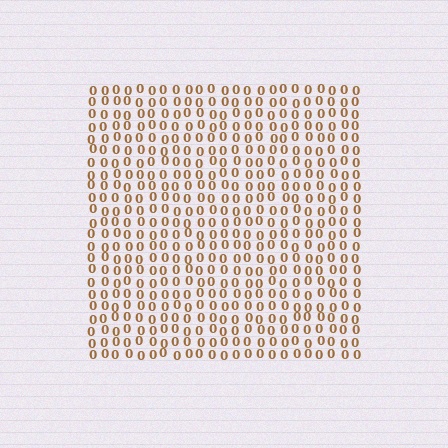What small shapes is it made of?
It is made of small digit 0's.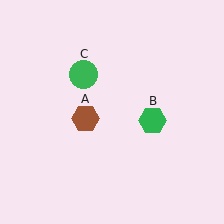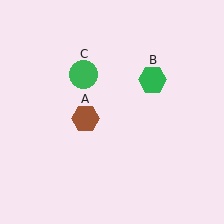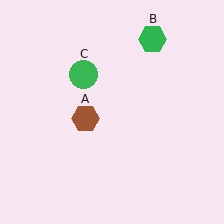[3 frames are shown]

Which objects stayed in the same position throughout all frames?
Brown hexagon (object A) and green circle (object C) remained stationary.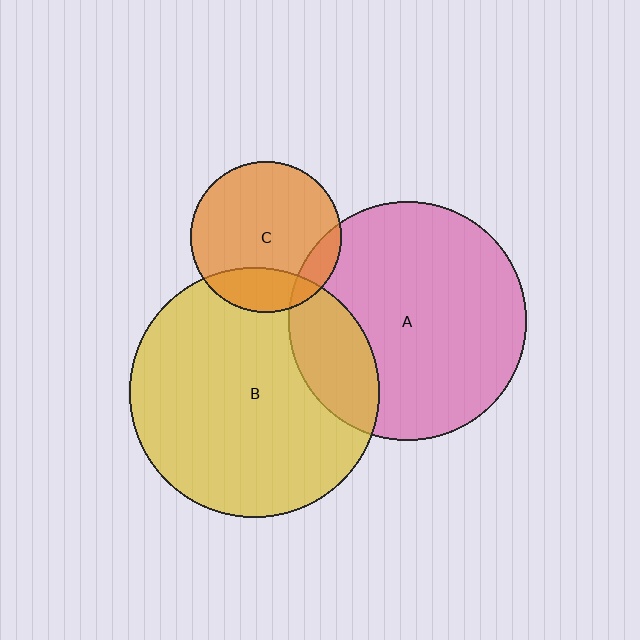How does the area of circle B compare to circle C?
Approximately 2.7 times.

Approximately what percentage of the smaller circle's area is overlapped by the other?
Approximately 10%.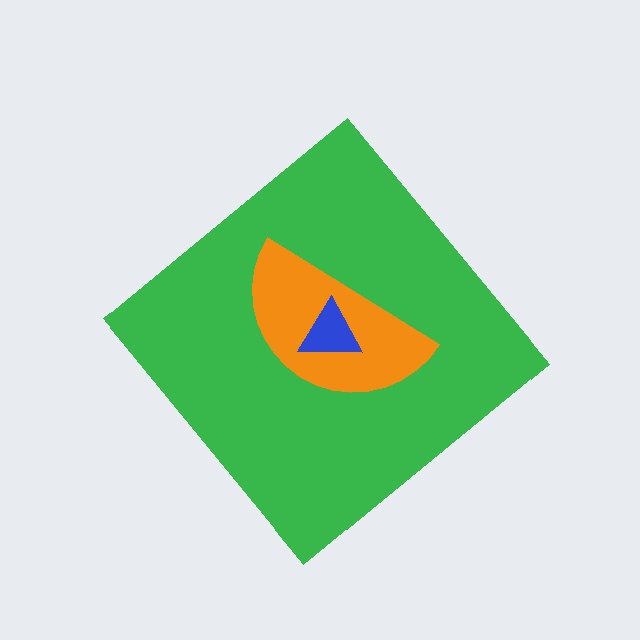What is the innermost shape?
The blue triangle.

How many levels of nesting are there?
3.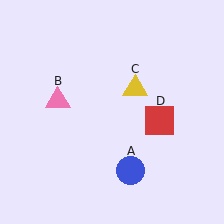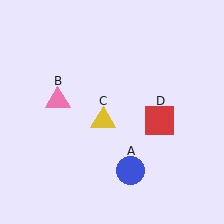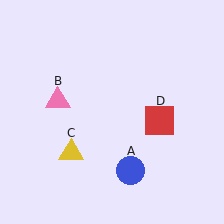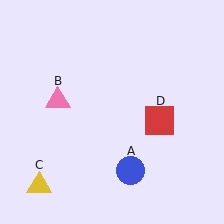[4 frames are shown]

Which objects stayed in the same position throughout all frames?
Blue circle (object A) and pink triangle (object B) and red square (object D) remained stationary.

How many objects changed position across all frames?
1 object changed position: yellow triangle (object C).